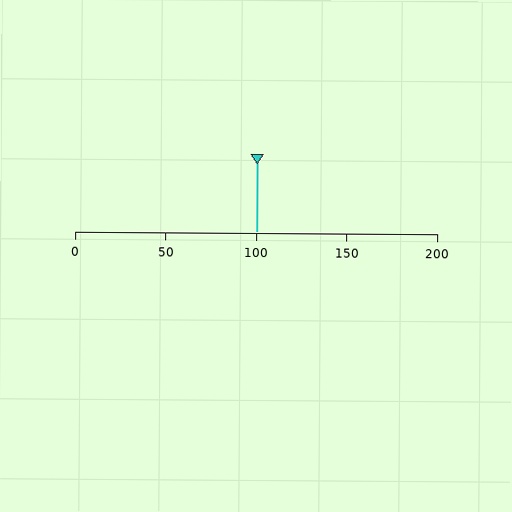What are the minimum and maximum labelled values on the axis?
The axis runs from 0 to 200.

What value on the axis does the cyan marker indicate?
The marker indicates approximately 100.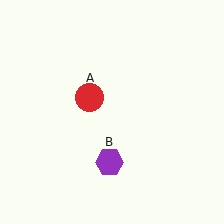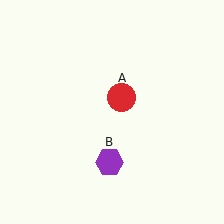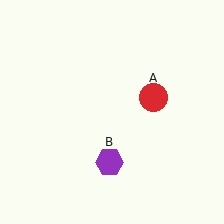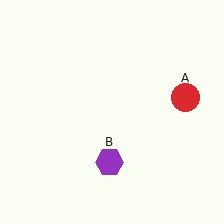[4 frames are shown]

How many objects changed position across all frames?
1 object changed position: red circle (object A).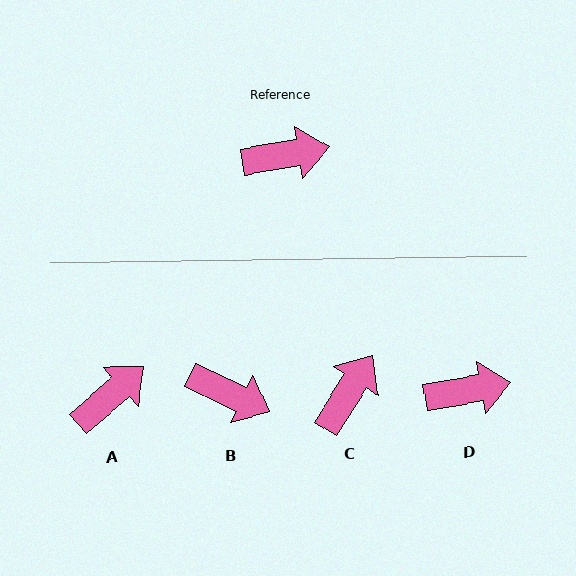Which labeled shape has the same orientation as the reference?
D.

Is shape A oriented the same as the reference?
No, it is off by about 32 degrees.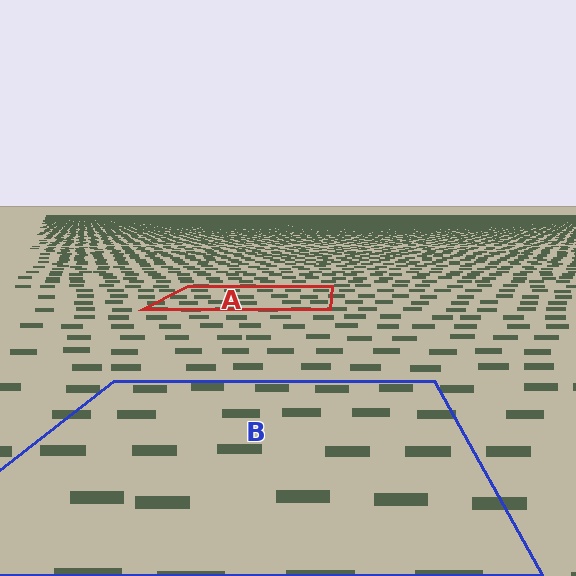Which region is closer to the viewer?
Region B is closer. The texture elements there are larger and more spread out.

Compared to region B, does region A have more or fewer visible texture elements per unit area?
Region A has more texture elements per unit area — they are packed more densely because it is farther away.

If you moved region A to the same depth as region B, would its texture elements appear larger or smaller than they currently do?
They would appear larger. At a closer depth, the same texture elements are projected at a bigger on-screen size.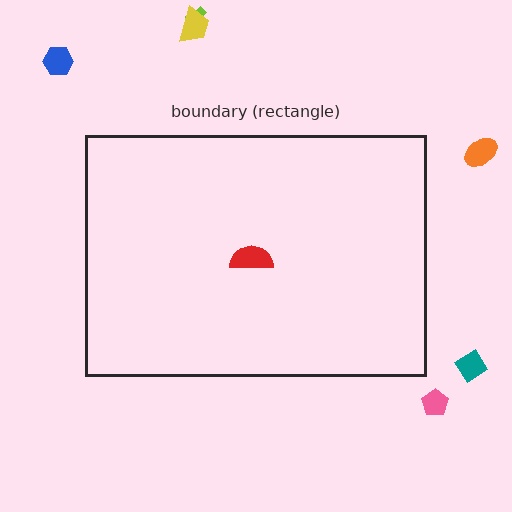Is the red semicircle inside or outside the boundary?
Inside.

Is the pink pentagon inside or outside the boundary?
Outside.